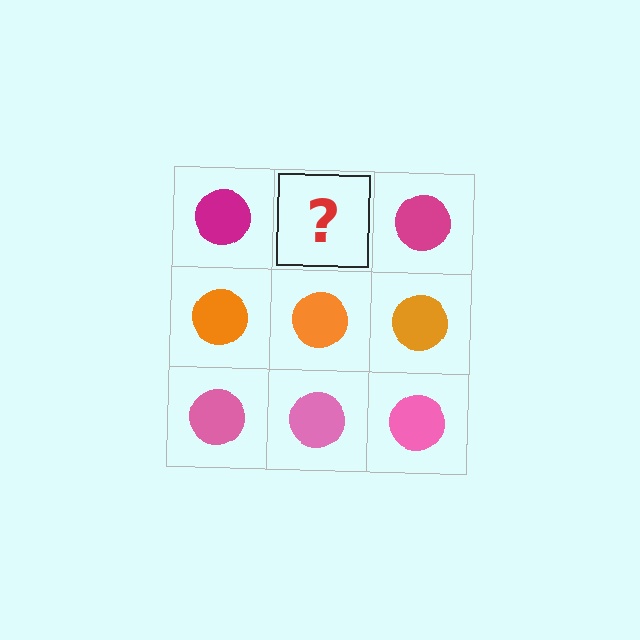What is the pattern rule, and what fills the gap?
The rule is that each row has a consistent color. The gap should be filled with a magenta circle.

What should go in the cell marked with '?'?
The missing cell should contain a magenta circle.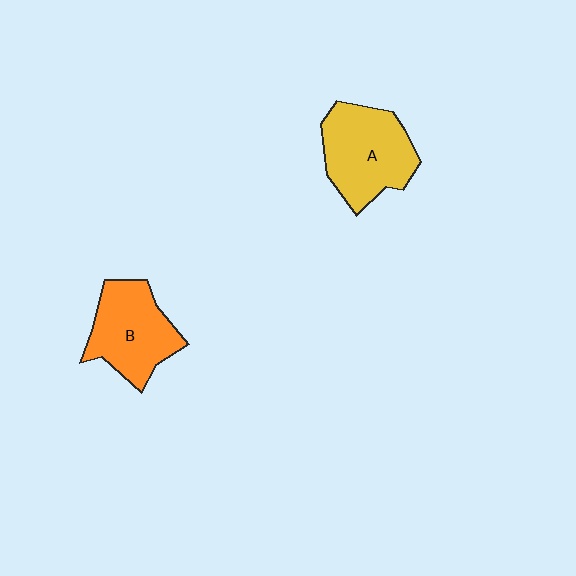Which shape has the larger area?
Shape A (yellow).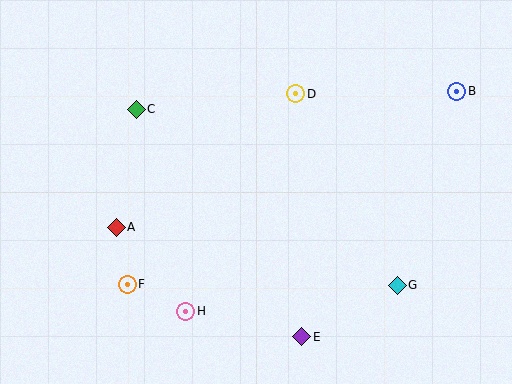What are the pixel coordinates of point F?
Point F is at (127, 284).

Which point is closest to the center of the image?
Point D at (296, 94) is closest to the center.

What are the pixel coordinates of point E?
Point E is at (302, 337).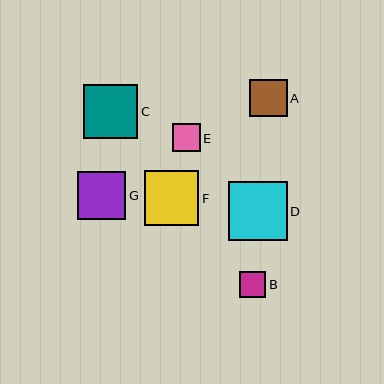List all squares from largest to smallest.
From largest to smallest: D, F, C, G, A, E, B.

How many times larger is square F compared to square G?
Square F is approximately 1.1 times the size of square G.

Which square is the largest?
Square D is the largest with a size of approximately 59 pixels.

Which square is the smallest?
Square B is the smallest with a size of approximately 27 pixels.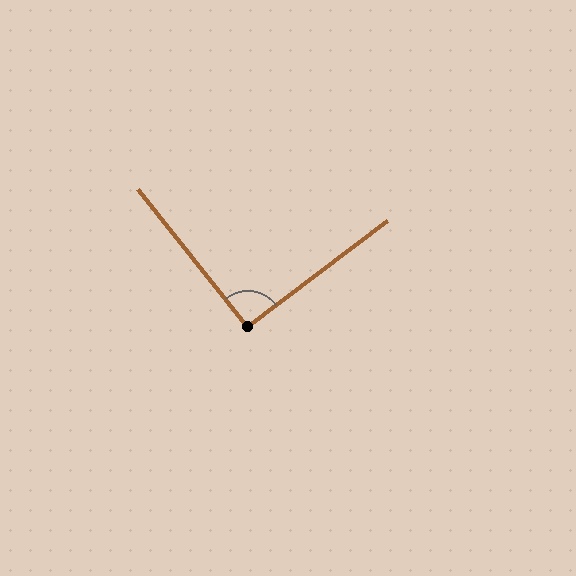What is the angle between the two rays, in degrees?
Approximately 91 degrees.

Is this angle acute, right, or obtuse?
It is approximately a right angle.